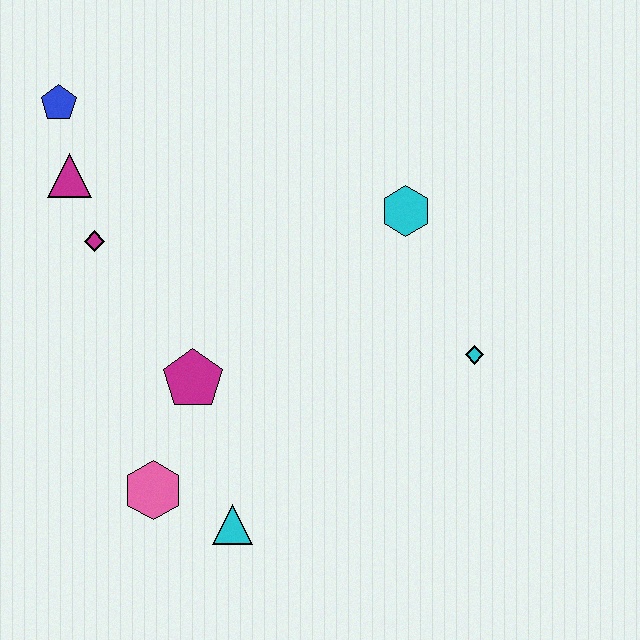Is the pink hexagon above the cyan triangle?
Yes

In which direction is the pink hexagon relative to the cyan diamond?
The pink hexagon is to the left of the cyan diamond.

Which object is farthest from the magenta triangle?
The cyan diamond is farthest from the magenta triangle.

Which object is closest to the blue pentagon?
The magenta triangle is closest to the blue pentagon.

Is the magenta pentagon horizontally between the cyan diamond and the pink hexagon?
Yes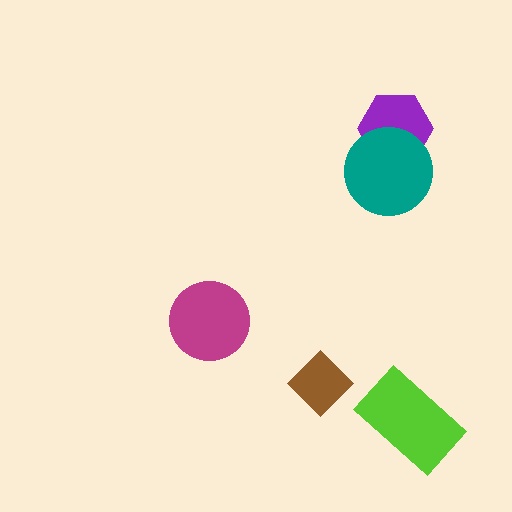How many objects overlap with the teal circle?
1 object overlaps with the teal circle.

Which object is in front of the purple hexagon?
The teal circle is in front of the purple hexagon.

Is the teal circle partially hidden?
No, no other shape covers it.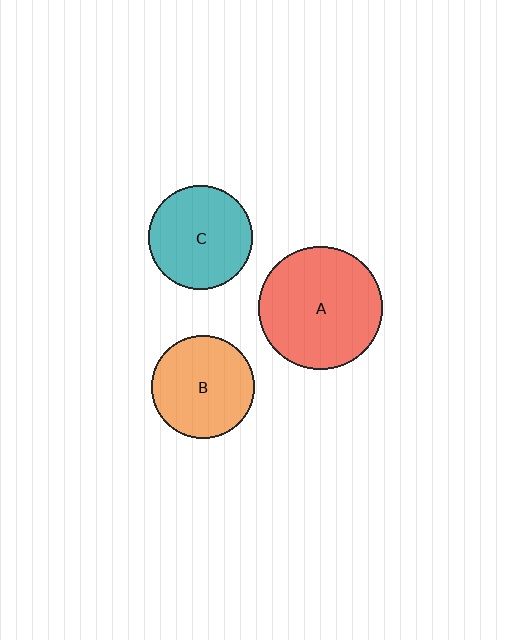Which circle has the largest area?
Circle A (red).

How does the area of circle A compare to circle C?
Approximately 1.4 times.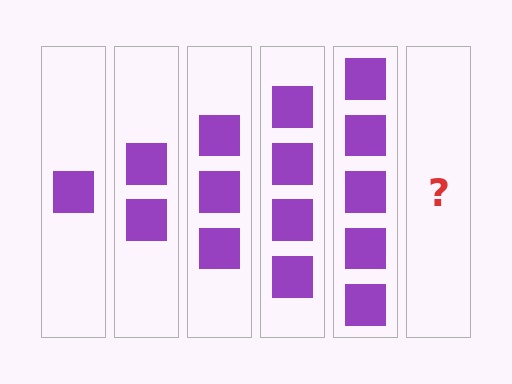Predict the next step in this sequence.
The next step is 6 squares.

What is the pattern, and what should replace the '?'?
The pattern is that each step adds one more square. The '?' should be 6 squares.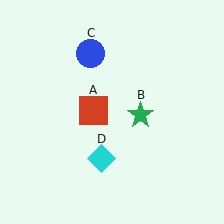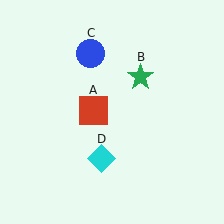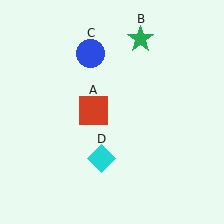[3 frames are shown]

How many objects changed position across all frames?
1 object changed position: green star (object B).